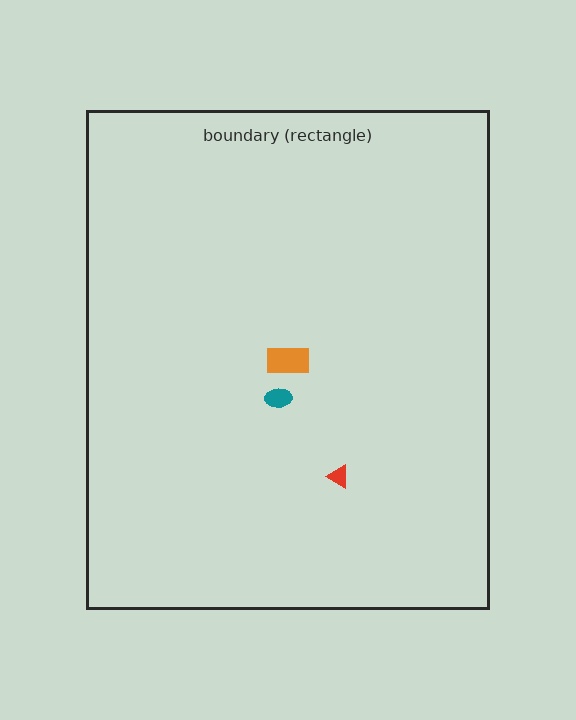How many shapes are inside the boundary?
3 inside, 0 outside.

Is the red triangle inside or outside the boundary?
Inside.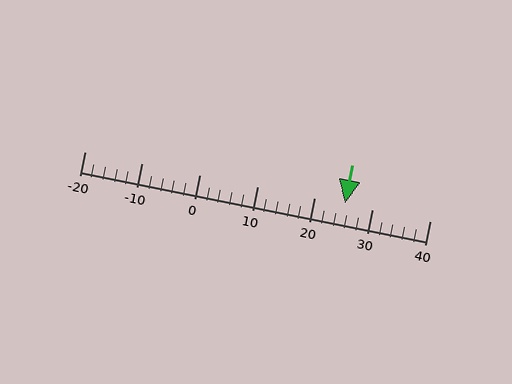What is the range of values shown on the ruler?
The ruler shows values from -20 to 40.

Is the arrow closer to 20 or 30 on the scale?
The arrow is closer to 30.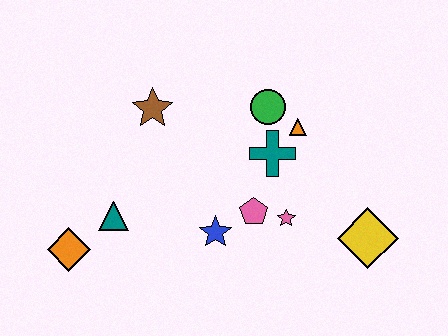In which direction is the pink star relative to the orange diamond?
The pink star is to the right of the orange diamond.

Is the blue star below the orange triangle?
Yes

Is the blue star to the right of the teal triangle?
Yes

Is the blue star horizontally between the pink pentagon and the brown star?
Yes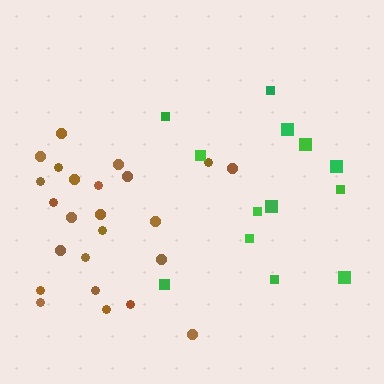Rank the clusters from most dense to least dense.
brown, green.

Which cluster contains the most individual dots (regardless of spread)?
Brown (24).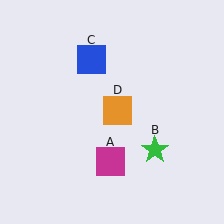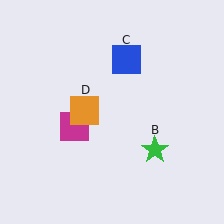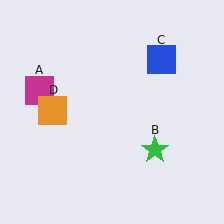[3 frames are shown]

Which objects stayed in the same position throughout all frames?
Green star (object B) remained stationary.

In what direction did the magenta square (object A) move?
The magenta square (object A) moved up and to the left.